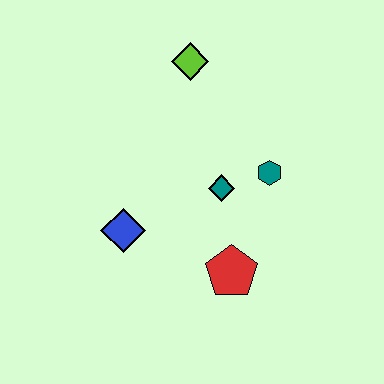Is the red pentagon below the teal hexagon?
Yes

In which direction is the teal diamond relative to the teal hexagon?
The teal diamond is to the left of the teal hexagon.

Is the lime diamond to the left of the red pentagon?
Yes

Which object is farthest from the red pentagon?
The lime diamond is farthest from the red pentagon.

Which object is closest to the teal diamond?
The teal hexagon is closest to the teal diamond.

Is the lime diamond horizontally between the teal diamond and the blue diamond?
Yes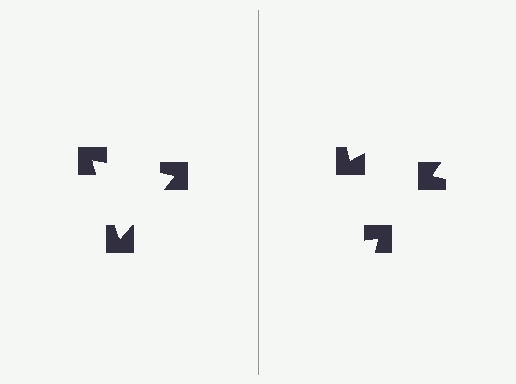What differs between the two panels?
The notched squares are positioned identically on both sides; only the wedge orientations differ. On the left they align to a triangle; on the right they are misaligned.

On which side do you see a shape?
An illusory triangle appears on the left side. On the right side the wedge cuts are rotated, so no coherent shape forms.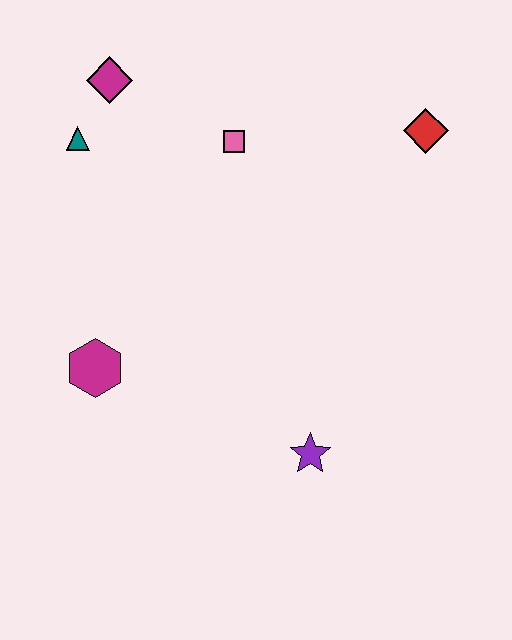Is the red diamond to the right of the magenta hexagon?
Yes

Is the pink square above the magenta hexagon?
Yes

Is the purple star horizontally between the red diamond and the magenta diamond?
Yes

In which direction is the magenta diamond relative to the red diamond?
The magenta diamond is to the left of the red diamond.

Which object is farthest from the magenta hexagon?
The red diamond is farthest from the magenta hexagon.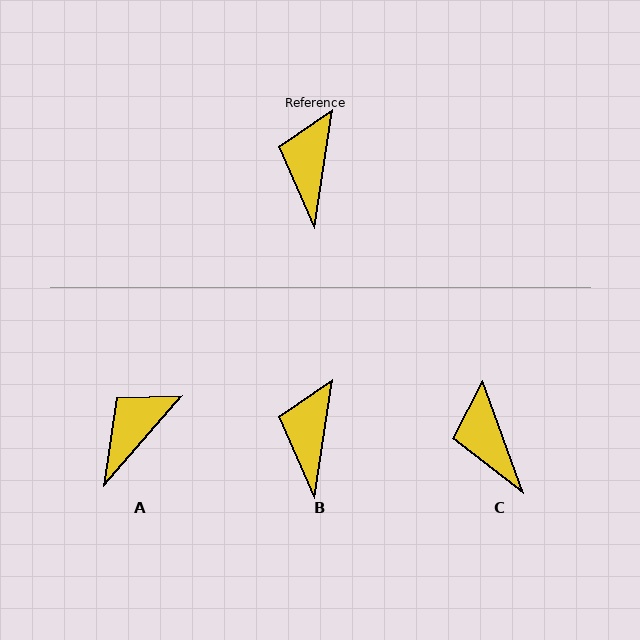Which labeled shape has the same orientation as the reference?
B.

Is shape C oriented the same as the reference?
No, it is off by about 28 degrees.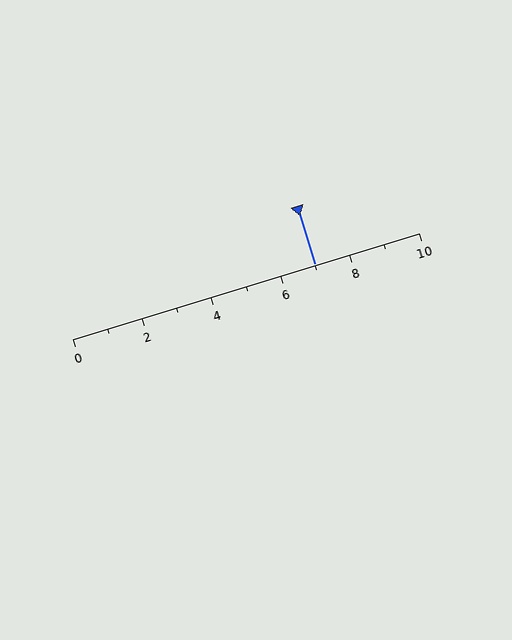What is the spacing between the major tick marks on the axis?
The major ticks are spaced 2 apart.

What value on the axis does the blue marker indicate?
The marker indicates approximately 7.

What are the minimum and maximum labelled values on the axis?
The axis runs from 0 to 10.